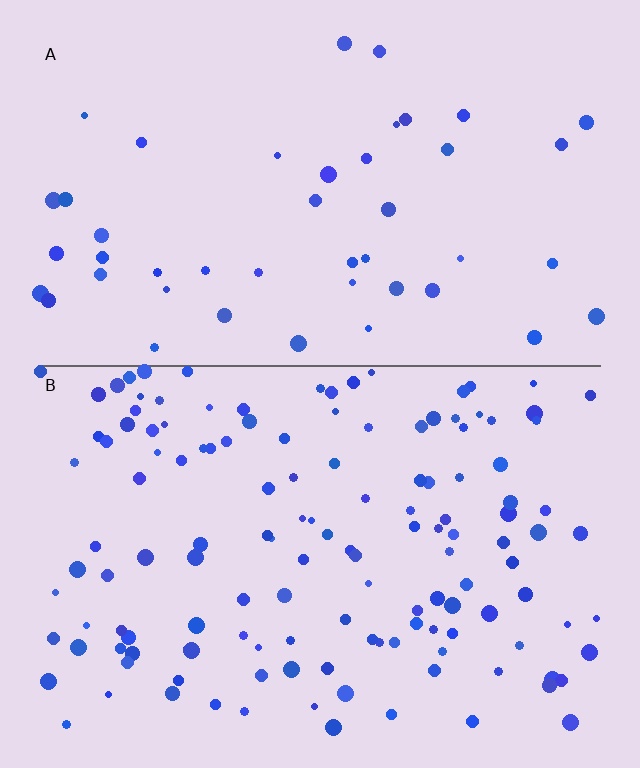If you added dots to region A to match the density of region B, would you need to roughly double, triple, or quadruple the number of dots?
Approximately triple.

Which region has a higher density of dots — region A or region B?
B (the bottom).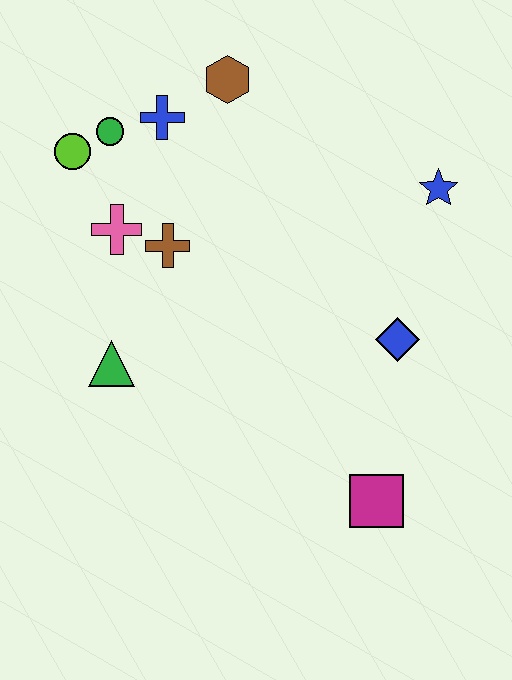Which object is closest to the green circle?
The lime circle is closest to the green circle.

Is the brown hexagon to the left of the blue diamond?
Yes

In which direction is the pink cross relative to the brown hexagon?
The pink cross is below the brown hexagon.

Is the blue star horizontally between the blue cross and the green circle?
No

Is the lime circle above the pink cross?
Yes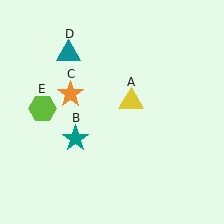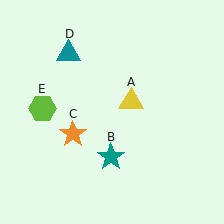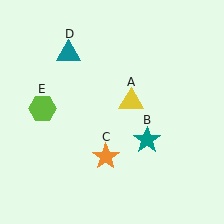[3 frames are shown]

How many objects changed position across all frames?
2 objects changed position: teal star (object B), orange star (object C).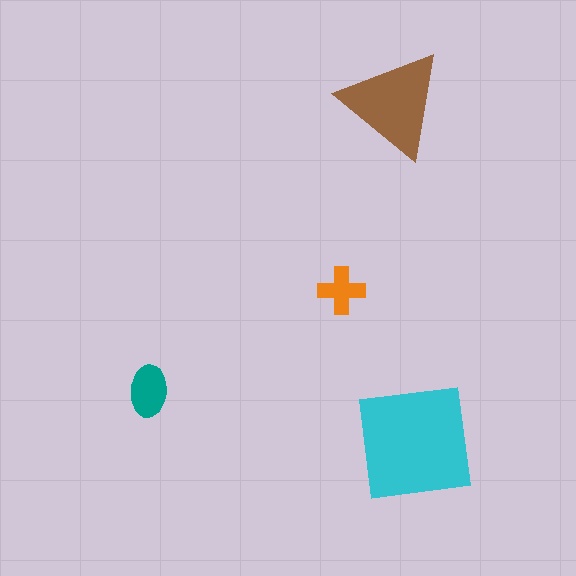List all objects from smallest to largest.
The orange cross, the teal ellipse, the brown triangle, the cyan square.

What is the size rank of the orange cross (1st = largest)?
4th.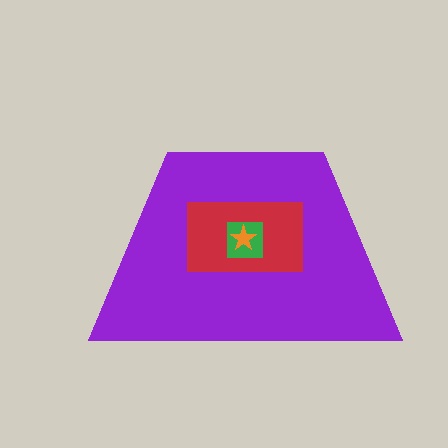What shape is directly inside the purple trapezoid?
The red rectangle.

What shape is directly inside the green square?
The orange star.